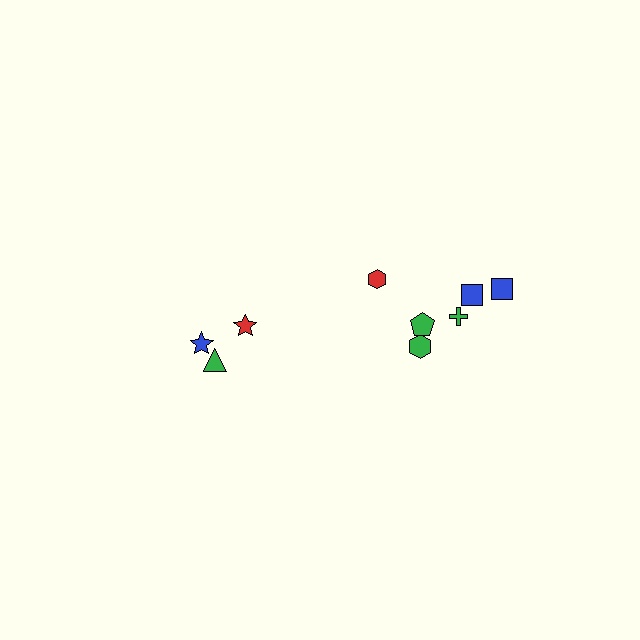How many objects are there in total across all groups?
There are 9 objects.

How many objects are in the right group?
There are 6 objects.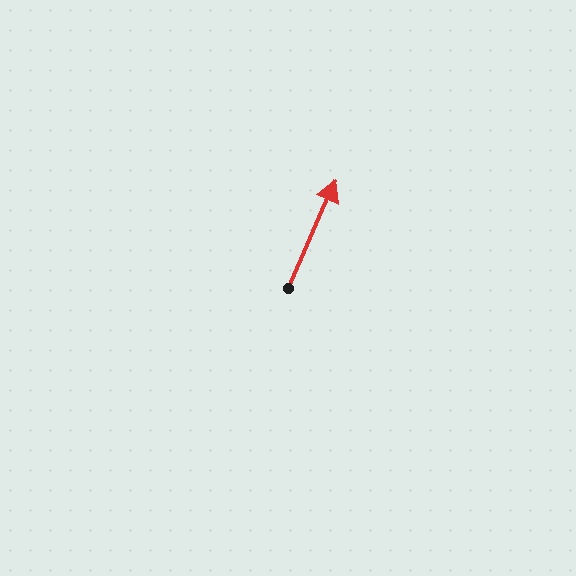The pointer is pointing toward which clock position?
Roughly 1 o'clock.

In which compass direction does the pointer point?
Northeast.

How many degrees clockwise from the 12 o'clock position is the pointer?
Approximately 24 degrees.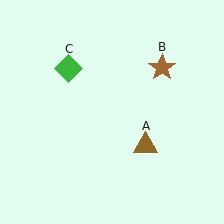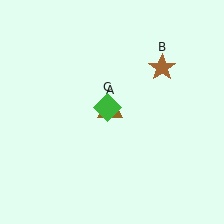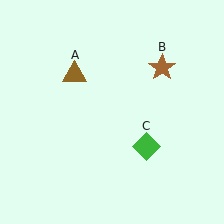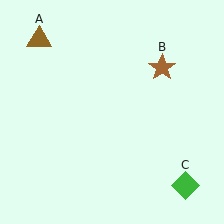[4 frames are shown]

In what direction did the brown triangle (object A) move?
The brown triangle (object A) moved up and to the left.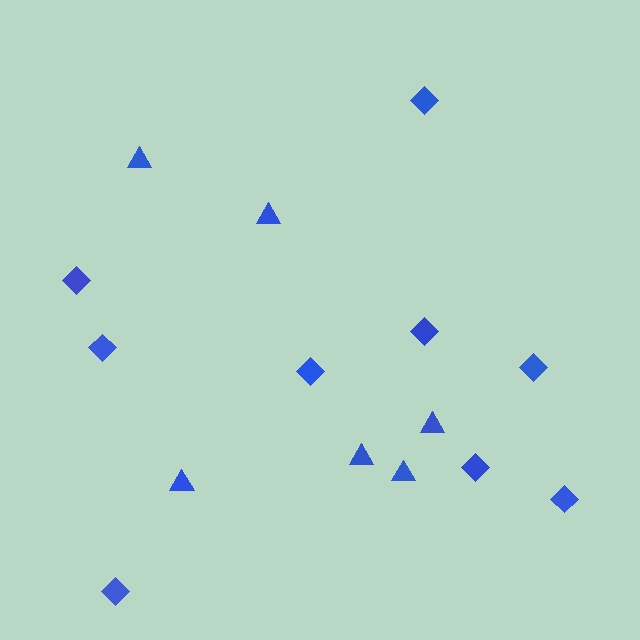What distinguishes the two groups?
There are 2 groups: one group of diamonds (9) and one group of triangles (6).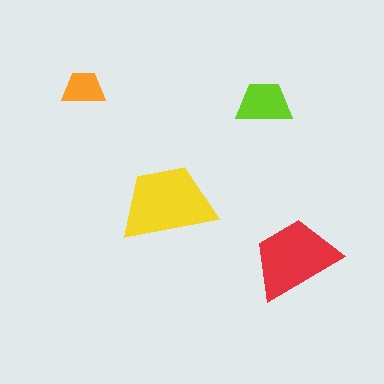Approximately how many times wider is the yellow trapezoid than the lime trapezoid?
About 1.5 times wider.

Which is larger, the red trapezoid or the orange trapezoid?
The red one.